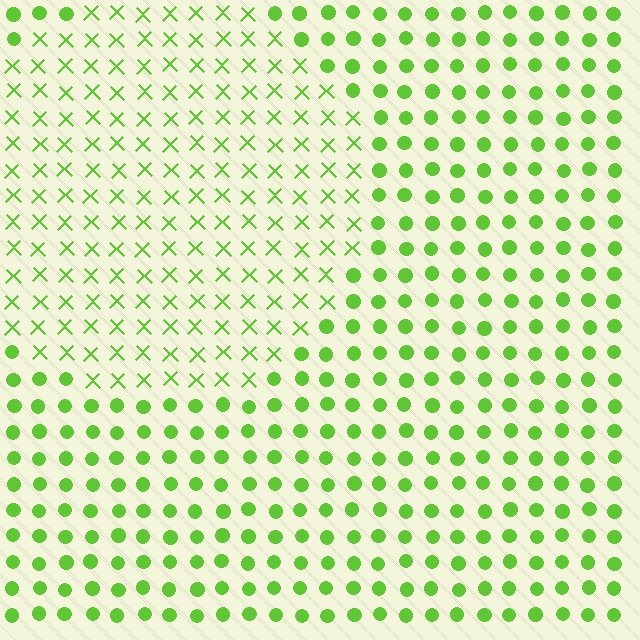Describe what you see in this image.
The image is filled with small lime elements arranged in a uniform grid. A circle-shaped region contains X marks, while the surrounding area contains circles. The boundary is defined purely by the change in element shape.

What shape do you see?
I see a circle.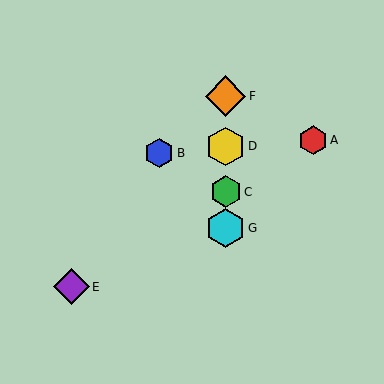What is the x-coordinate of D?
Object D is at x≈226.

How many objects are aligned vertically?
4 objects (C, D, F, G) are aligned vertically.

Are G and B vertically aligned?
No, G is at x≈226 and B is at x≈159.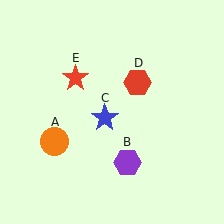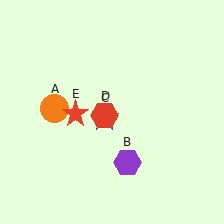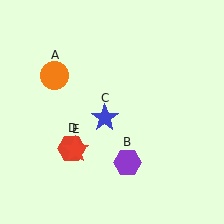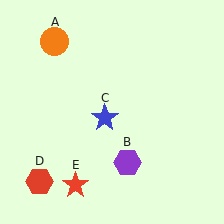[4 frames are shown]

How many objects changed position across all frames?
3 objects changed position: orange circle (object A), red hexagon (object D), red star (object E).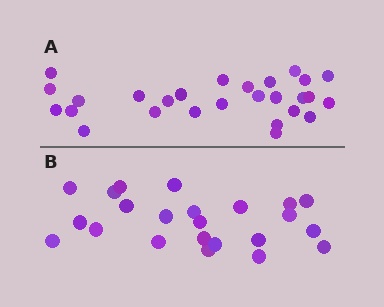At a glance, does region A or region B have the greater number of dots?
Region A (the top region) has more dots.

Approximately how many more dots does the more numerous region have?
Region A has about 4 more dots than region B.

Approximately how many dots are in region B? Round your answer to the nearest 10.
About 20 dots. (The exact count is 23, which rounds to 20.)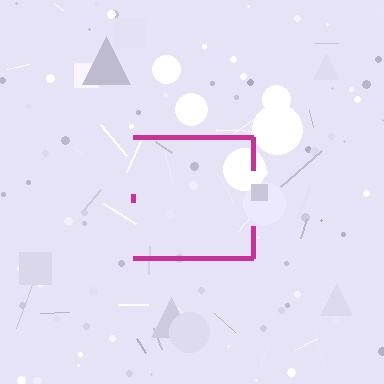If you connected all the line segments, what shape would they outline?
They would outline a square.